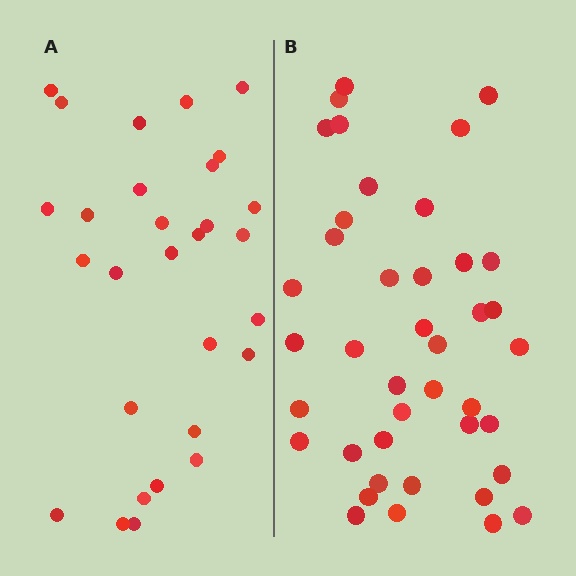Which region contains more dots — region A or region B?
Region B (the right region) has more dots.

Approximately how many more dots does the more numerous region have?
Region B has roughly 12 or so more dots than region A.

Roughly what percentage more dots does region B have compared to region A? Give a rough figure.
About 40% more.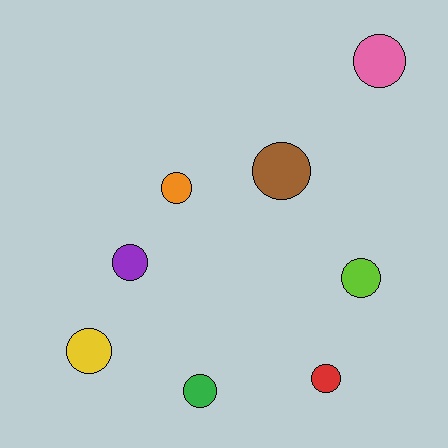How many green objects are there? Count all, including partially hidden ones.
There is 1 green object.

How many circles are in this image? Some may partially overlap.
There are 8 circles.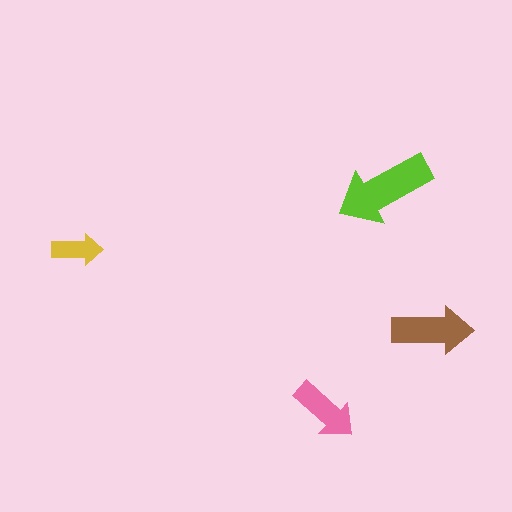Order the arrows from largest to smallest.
the lime one, the brown one, the pink one, the yellow one.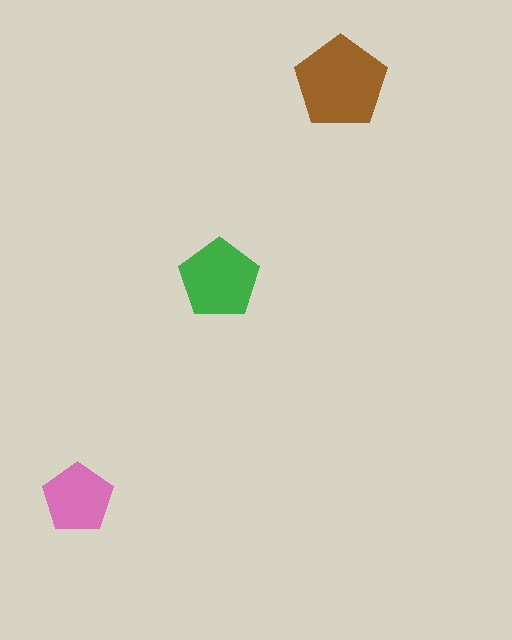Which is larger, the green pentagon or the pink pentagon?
The green one.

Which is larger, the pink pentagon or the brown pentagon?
The brown one.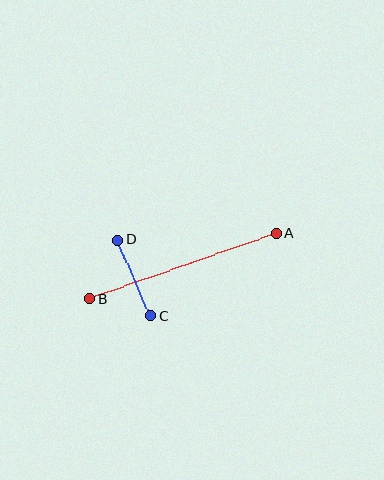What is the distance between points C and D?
The distance is approximately 82 pixels.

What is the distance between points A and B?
The distance is approximately 197 pixels.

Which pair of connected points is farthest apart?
Points A and B are farthest apart.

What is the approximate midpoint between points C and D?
The midpoint is at approximately (134, 278) pixels.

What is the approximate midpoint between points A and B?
The midpoint is at approximately (183, 266) pixels.